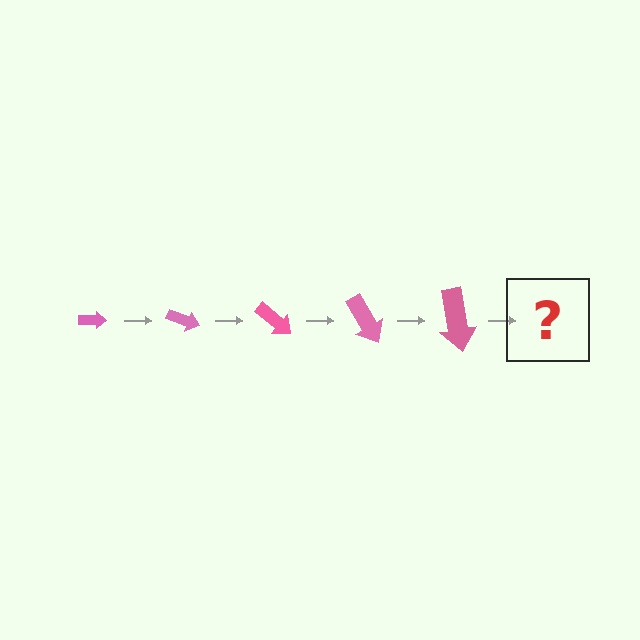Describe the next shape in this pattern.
It should be an arrow, larger than the previous one and rotated 100 degrees from the start.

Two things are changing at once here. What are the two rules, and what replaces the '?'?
The two rules are that the arrow grows larger each step and it rotates 20 degrees each step. The '?' should be an arrow, larger than the previous one and rotated 100 degrees from the start.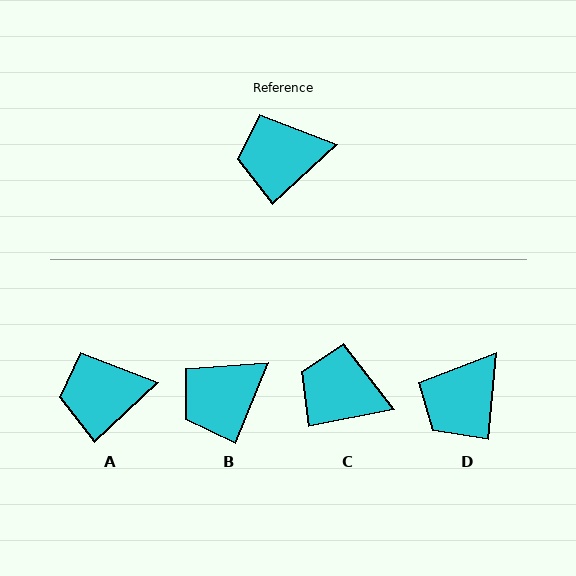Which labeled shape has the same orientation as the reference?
A.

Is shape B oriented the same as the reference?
No, it is off by about 26 degrees.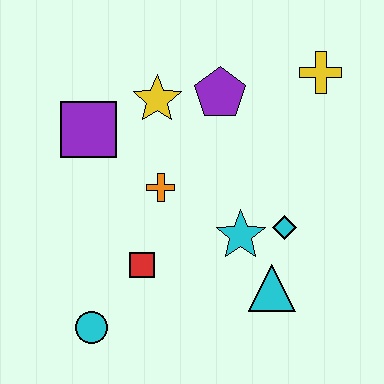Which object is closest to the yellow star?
The purple pentagon is closest to the yellow star.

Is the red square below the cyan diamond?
Yes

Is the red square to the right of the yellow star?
No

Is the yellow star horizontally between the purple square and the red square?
No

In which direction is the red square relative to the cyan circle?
The red square is above the cyan circle.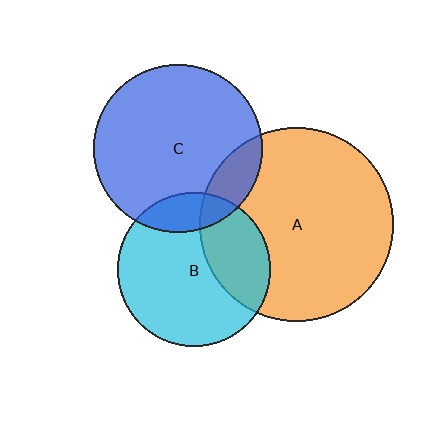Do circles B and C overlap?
Yes.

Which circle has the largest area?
Circle A (orange).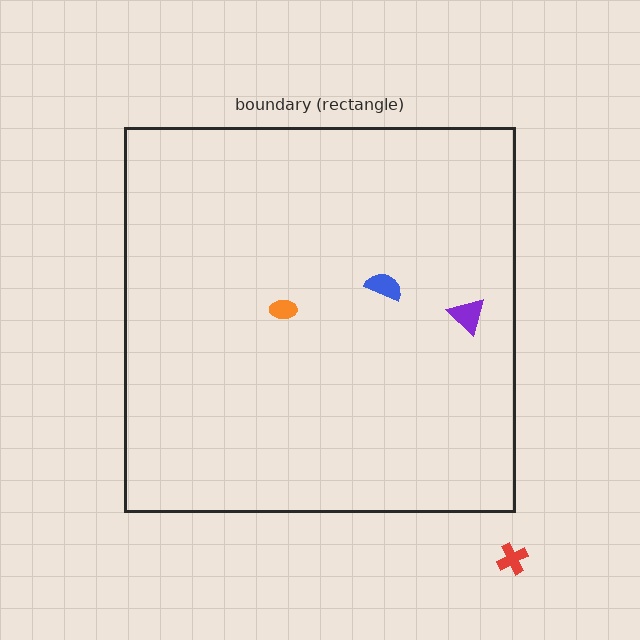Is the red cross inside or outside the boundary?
Outside.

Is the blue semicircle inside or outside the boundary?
Inside.